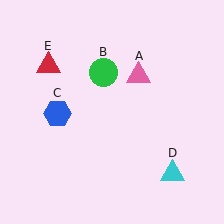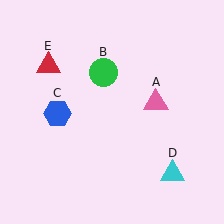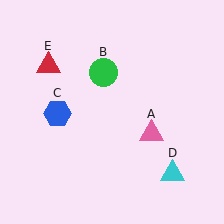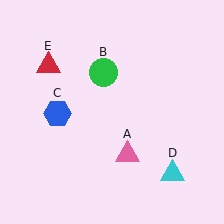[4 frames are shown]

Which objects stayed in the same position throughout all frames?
Green circle (object B) and blue hexagon (object C) and cyan triangle (object D) and red triangle (object E) remained stationary.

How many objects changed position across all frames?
1 object changed position: pink triangle (object A).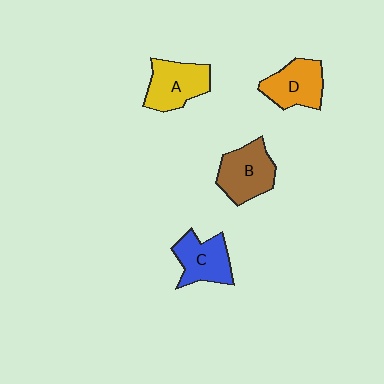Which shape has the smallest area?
Shape D (orange).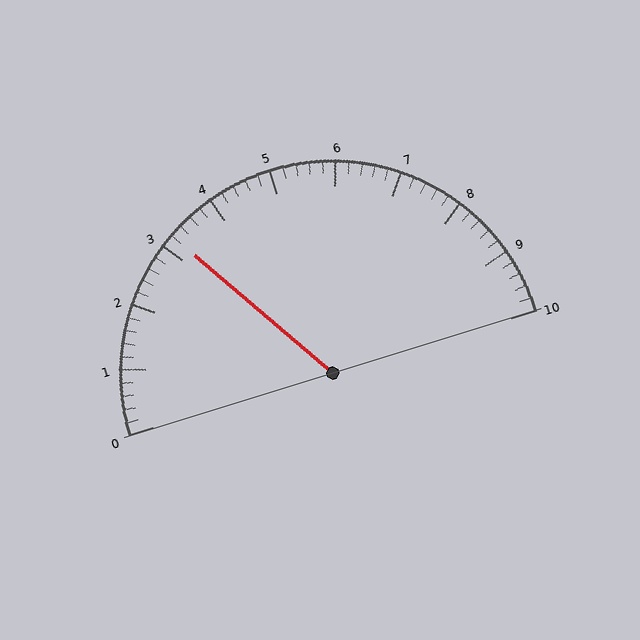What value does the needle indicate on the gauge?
The needle indicates approximately 3.2.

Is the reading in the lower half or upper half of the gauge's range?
The reading is in the lower half of the range (0 to 10).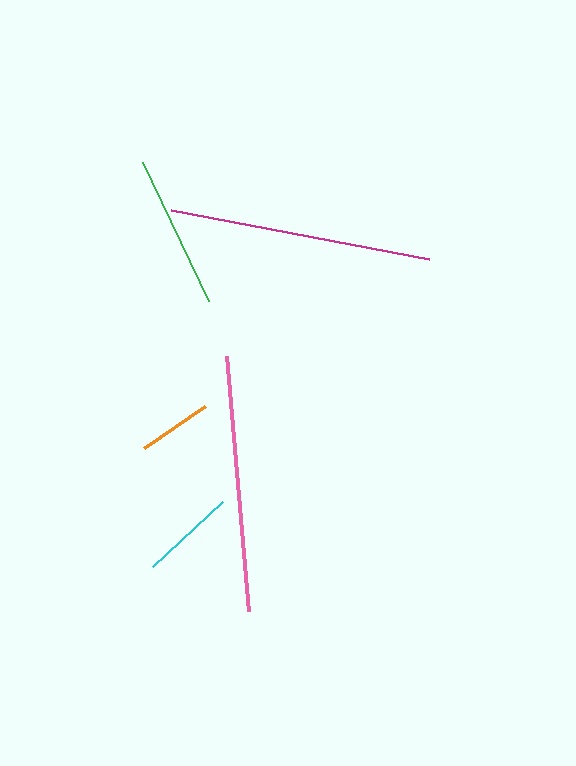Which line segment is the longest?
The magenta line is the longest at approximately 263 pixels.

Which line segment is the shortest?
The orange line is the shortest at approximately 74 pixels.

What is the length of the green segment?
The green segment is approximately 154 pixels long.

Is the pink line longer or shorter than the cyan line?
The pink line is longer than the cyan line.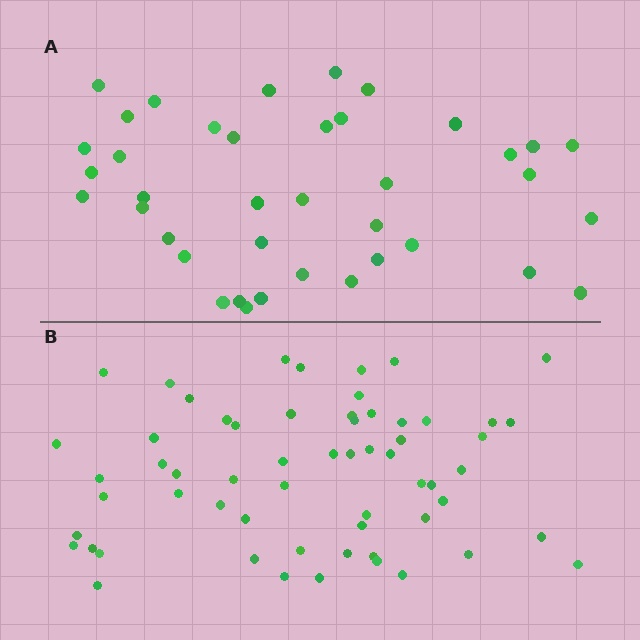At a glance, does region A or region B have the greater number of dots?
Region B (the bottom region) has more dots.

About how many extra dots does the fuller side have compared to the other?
Region B has approximately 20 more dots than region A.